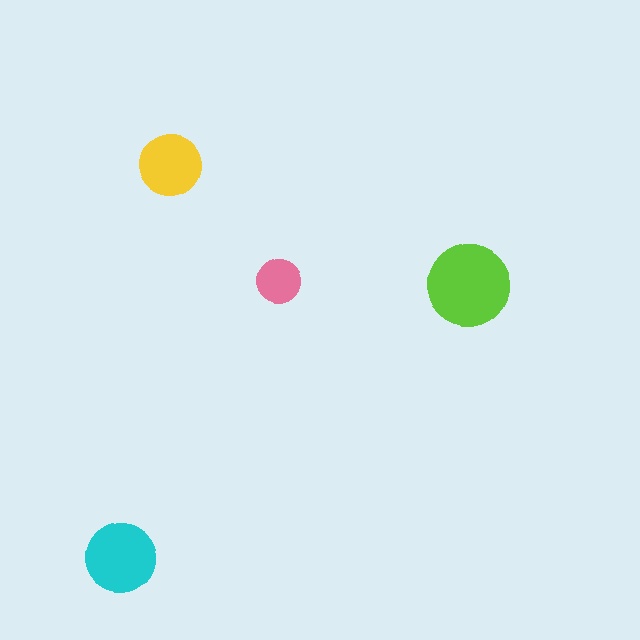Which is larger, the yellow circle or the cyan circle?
The cyan one.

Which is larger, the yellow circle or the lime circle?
The lime one.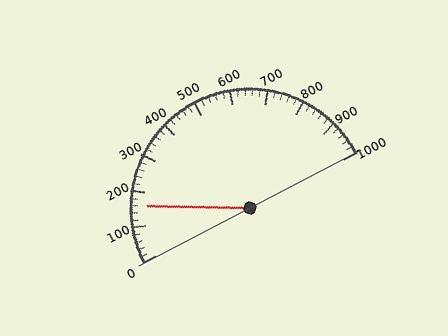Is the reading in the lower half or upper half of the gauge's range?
The reading is in the lower half of the range (0 to 1000).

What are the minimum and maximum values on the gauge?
The gauge ranges from 0 to 1000.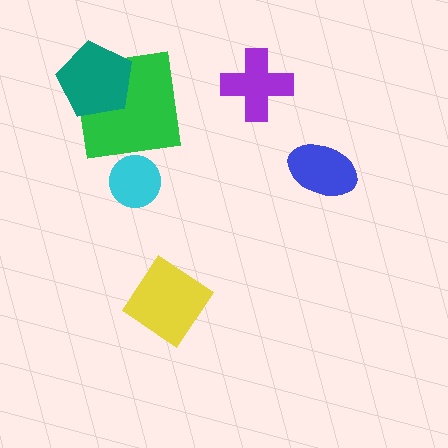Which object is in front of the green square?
The teal pentagon is in front of the green square.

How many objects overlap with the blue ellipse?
0 objects overlap with the blue ellipse.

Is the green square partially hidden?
Yes, it is partially covered by another shape.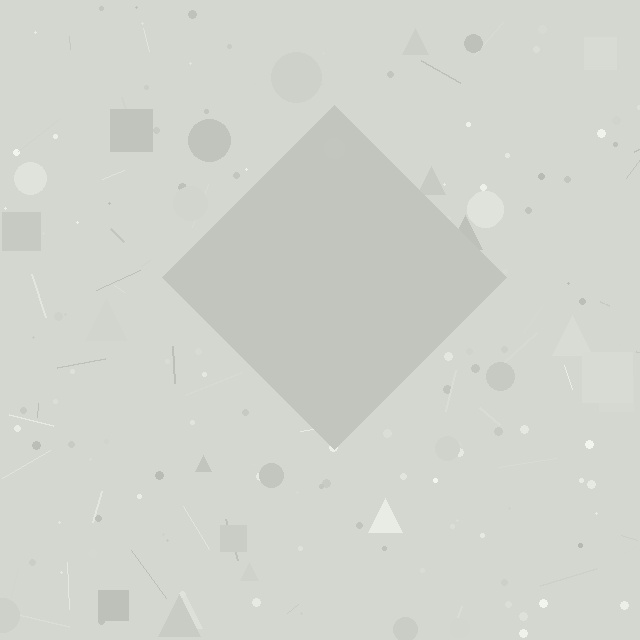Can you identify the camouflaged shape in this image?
The camouflaged shape is a diamond.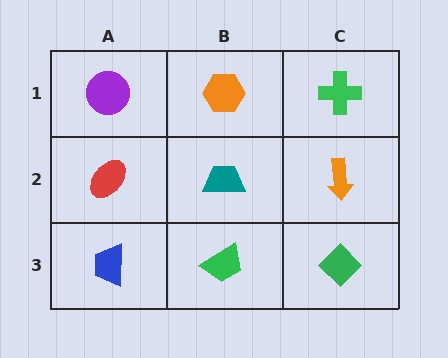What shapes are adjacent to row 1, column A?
A red ellipse (row 2, column A), an orange hexagon (row 1, column B).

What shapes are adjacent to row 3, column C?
An orange arrow (row 2, column C), a green trapezoid (row 3, column B).